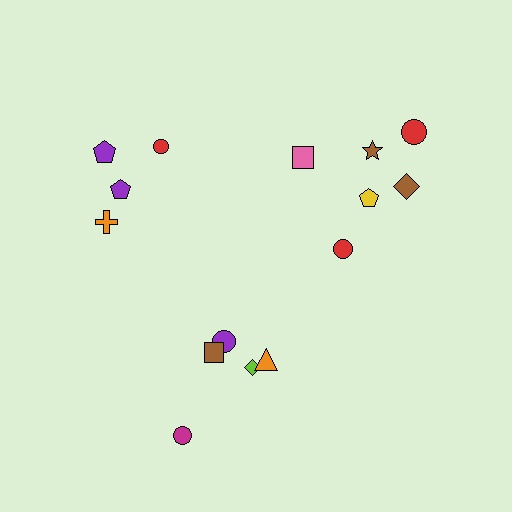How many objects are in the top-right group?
There are 6 objects.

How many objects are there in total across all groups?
There are 15 objects.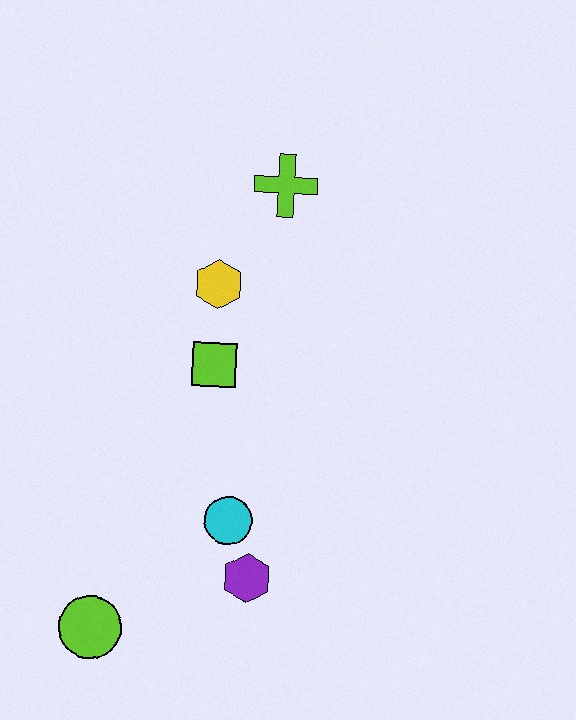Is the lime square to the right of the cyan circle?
No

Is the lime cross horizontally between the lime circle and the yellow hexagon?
No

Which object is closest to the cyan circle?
The purple hexagon is closest to the cyan circle.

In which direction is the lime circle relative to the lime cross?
The lime circle is below the lime cross.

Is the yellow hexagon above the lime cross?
No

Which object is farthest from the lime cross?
The lime circle is farthest from the lime cross.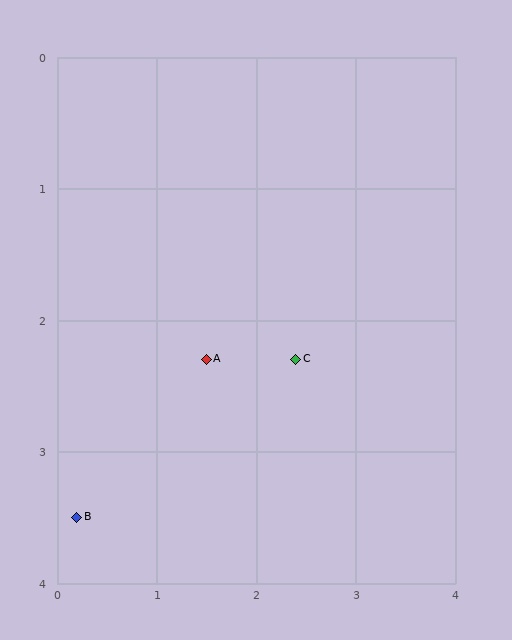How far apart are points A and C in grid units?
Points A and C are about 0.9 grid units apart.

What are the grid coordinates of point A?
Point A is at approximately (1.5, 2.3).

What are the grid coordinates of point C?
Point C is at approximately (2.4, 2.3).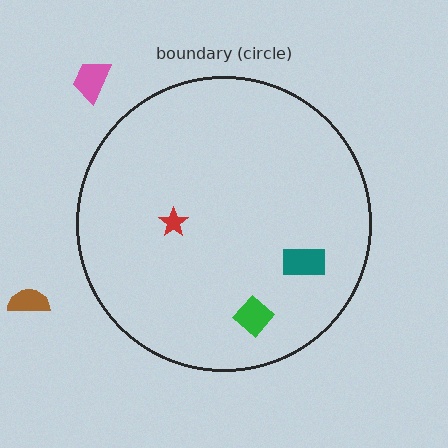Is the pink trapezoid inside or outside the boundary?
Outside.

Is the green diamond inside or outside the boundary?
Inside.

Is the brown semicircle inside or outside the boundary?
Outside.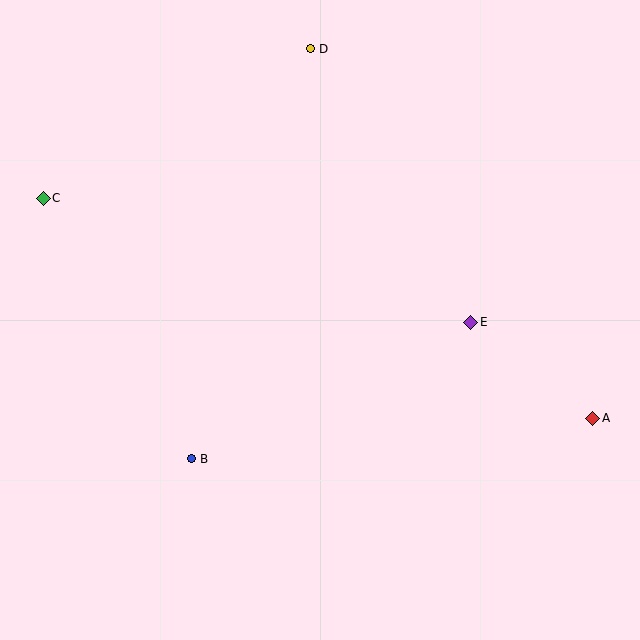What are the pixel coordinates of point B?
Point B is at (191, 459).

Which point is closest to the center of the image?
Point E at (471, 322) is closest to the center.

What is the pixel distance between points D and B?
The distance between D and B is 427 pixels.